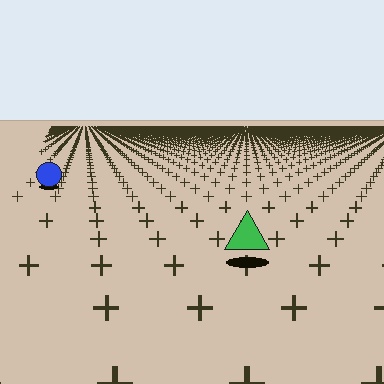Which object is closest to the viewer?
The green triangle is closest. The texture marks near it are larger and more spread out.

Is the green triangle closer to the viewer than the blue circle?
Yes. The green triangle is closer — you can tell from the texture gradient: the ground texture is coarser near it.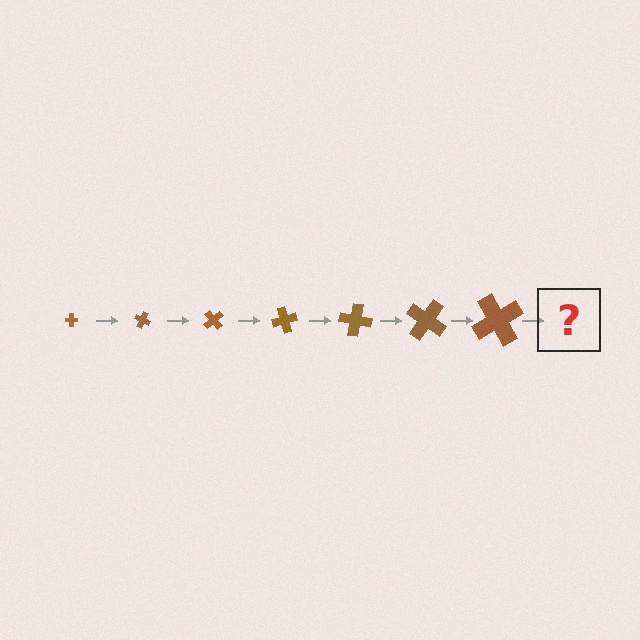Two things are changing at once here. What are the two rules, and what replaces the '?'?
The two rules are that the cross grows larger each step and it rotates 25 degrees each step. The '?' should be a cross, larger than the previous one and rotated 175 degrees from the start.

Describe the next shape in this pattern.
It should be a cross, larger than the previous one and rotated 175 degrees from the start.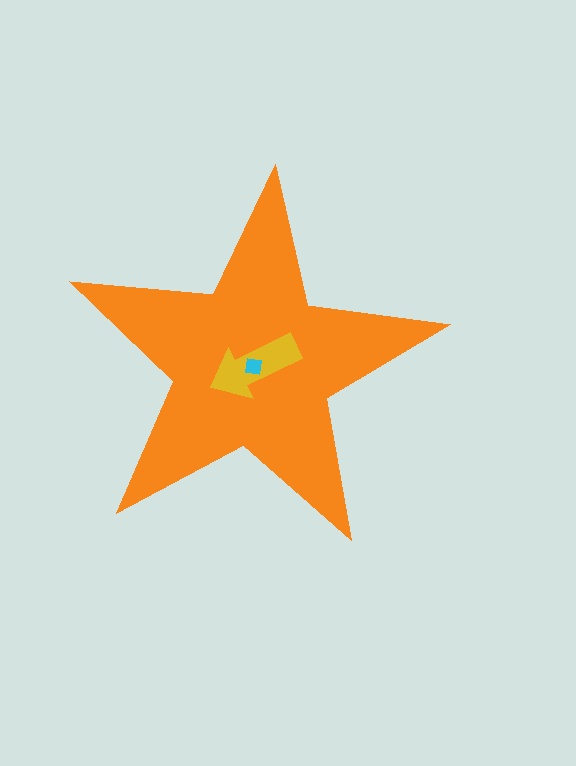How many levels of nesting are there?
3.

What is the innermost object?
The cyan square.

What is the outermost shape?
The orange star.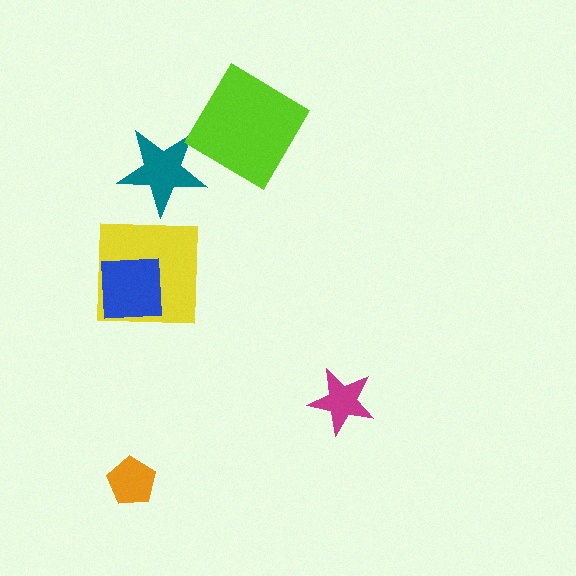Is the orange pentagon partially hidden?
No, no other shape covers it.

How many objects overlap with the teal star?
0 objects overlap with the teal star.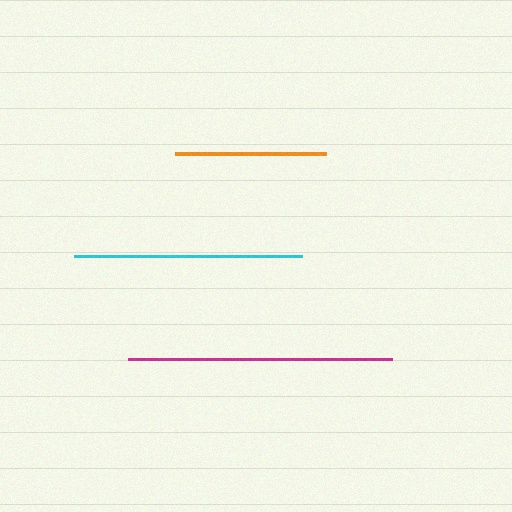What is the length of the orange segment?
The orange segment is approximately 151 pixels long.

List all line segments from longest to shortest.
From longest to shortest: magenta, cyan, orange.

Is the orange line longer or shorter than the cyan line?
The cyan line is longer than the orange line.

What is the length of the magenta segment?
The magenta segment is approximately 264 pixels long.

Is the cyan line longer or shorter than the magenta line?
The magenta line is longer than the cyan line.